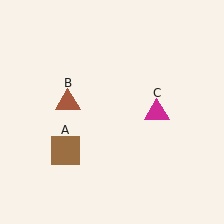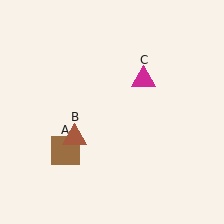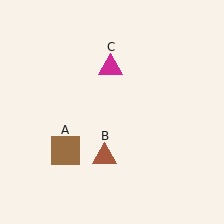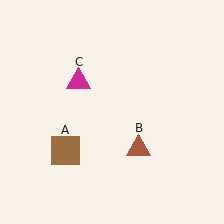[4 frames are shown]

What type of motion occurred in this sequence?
The brown triangle (object B), magenta triangle (object C) rotated counterclockwise around the center of the scene.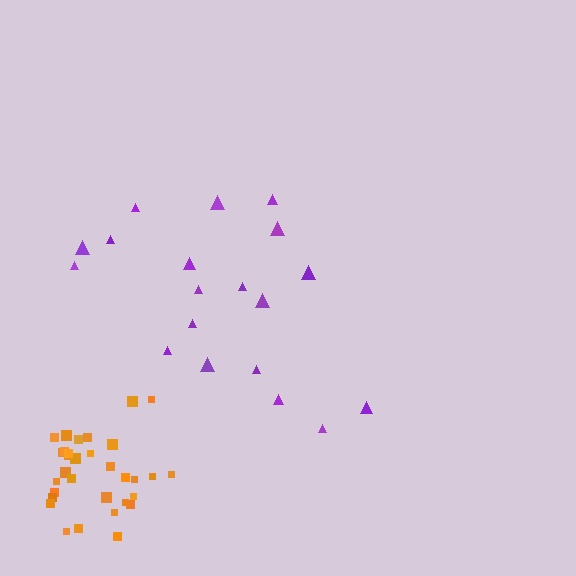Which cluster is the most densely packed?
Orange.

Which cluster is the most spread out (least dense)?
Purple.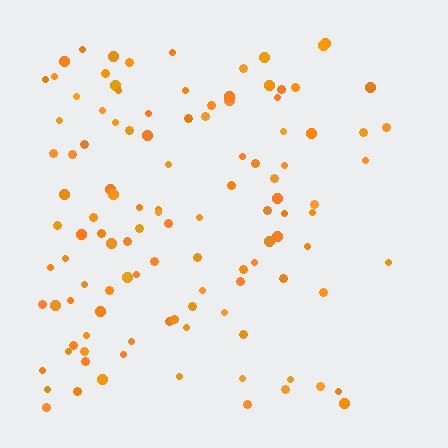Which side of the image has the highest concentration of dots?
The left.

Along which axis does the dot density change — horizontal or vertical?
Horizontal.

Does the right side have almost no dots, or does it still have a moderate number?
Still a moderate number, just noticeably fewer than the left.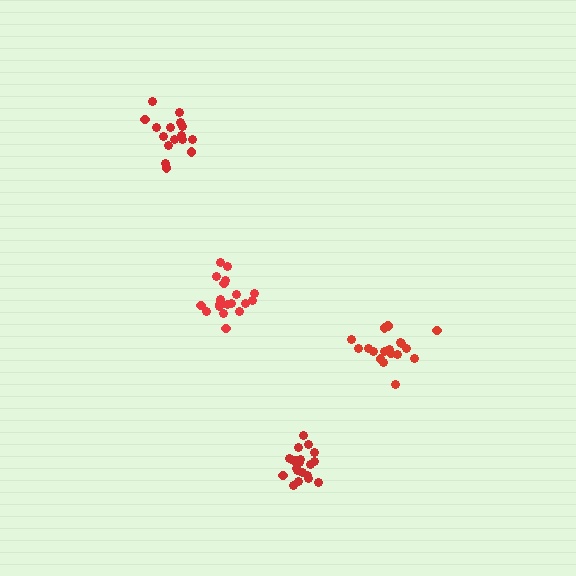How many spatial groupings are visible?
There are 4 spatial groupings.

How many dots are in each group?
Group 1: 19 dots, Group 2: 18 dots, Group 3: 20 dots, Group 4: 16 dots (73 total).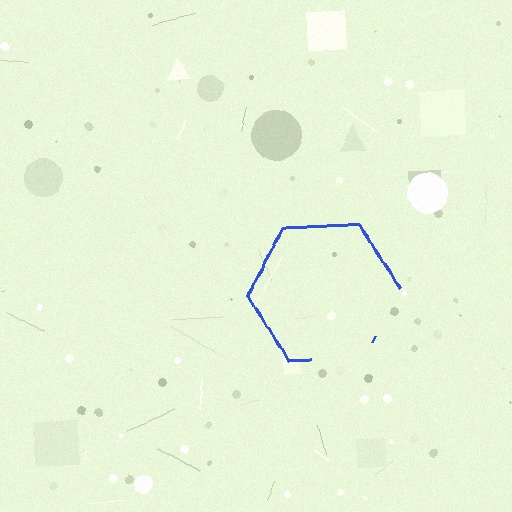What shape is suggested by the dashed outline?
The dashed outline suggests a hexagon.